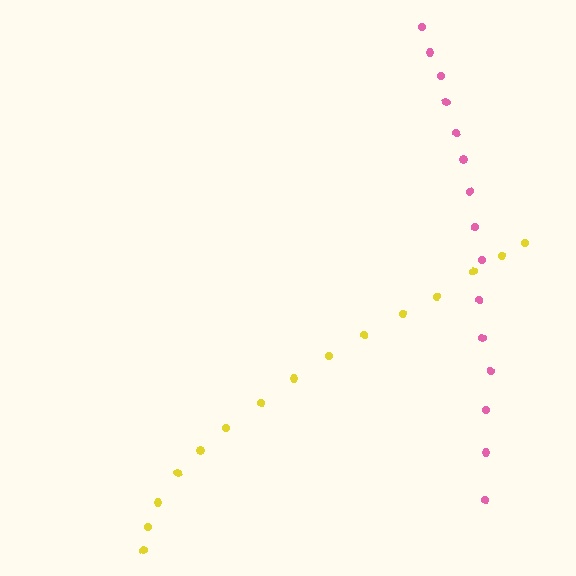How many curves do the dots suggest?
There are 2 distinct paths.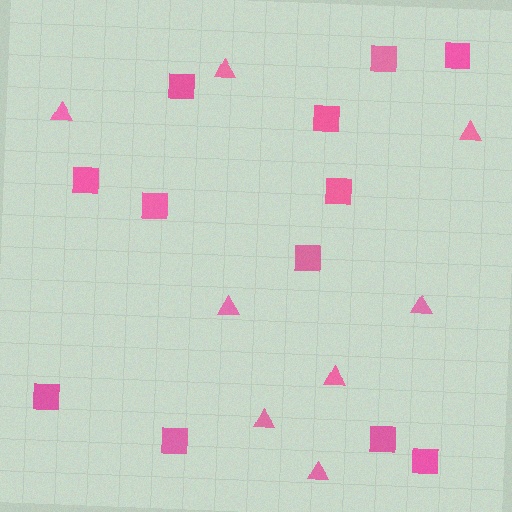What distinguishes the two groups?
There are 2 groups: one group of triangles (8) and one group of squares (12).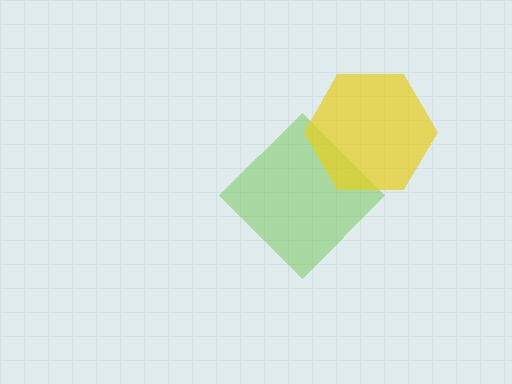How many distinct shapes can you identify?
There are 2 distinct shapes: a lime diamond, a yellow hexagon.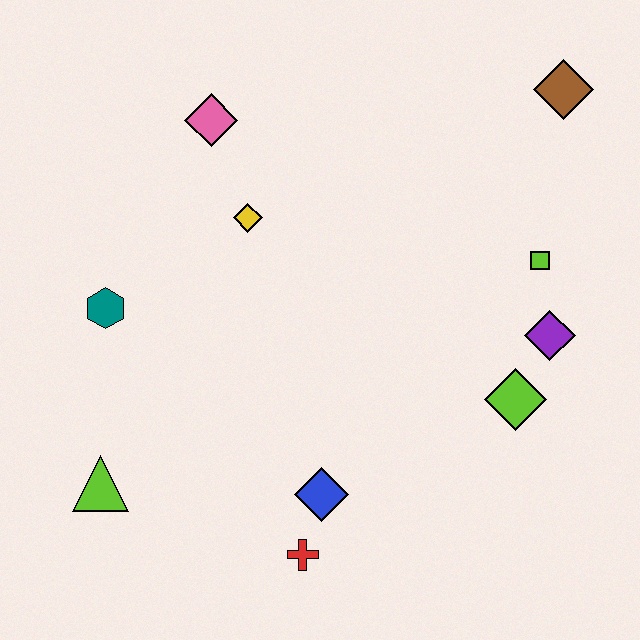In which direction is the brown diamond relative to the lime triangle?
The brown diamond is to the right of the lime triangle.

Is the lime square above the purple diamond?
Yes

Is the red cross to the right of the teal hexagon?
Yes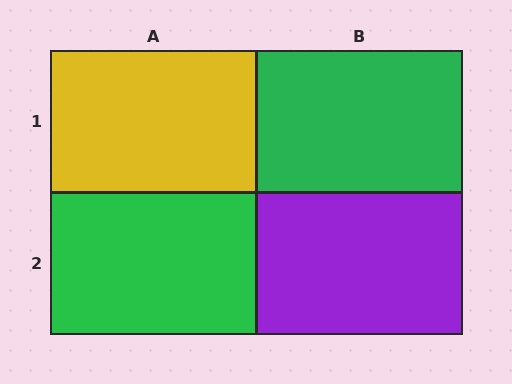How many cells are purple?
1 cell is purple.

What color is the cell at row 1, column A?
Yellow.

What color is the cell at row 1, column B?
Green.